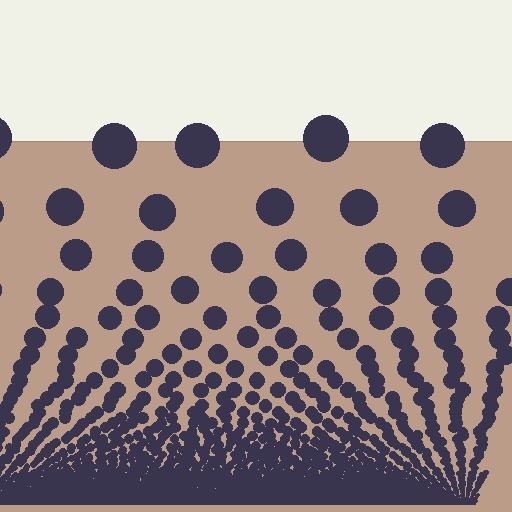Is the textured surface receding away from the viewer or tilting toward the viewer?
The surface appears to tilt toward the viewer. Texture elements get larger and sparser toward the top.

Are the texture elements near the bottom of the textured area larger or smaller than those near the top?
Smaller. The gradient is inverted — elements near the bottom are smaller and denser.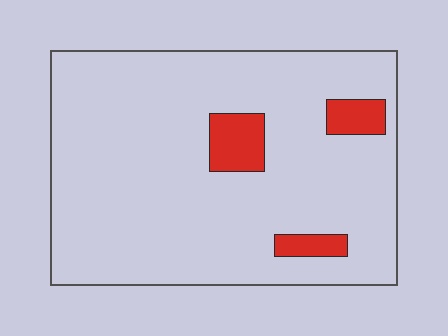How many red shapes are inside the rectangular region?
3.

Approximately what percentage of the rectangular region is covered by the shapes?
Approximately 10%.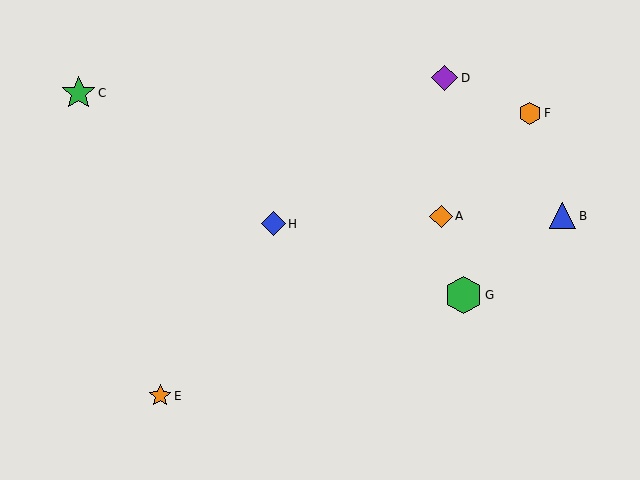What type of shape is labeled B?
Shape B is a blue triangle.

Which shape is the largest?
The green hexagon (labeled G) is the largest.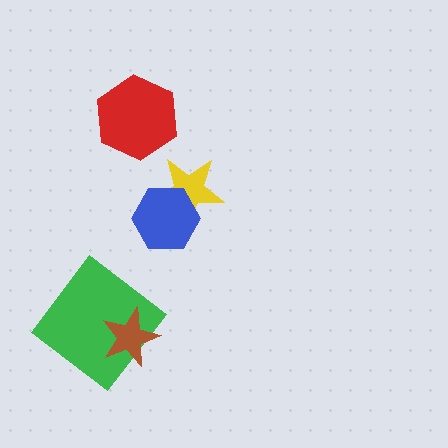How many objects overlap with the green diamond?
1 object overlaps with the green diamond.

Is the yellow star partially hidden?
Yes, it is partially covered by another shape.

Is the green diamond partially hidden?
Yes, it is partially covered by another shape.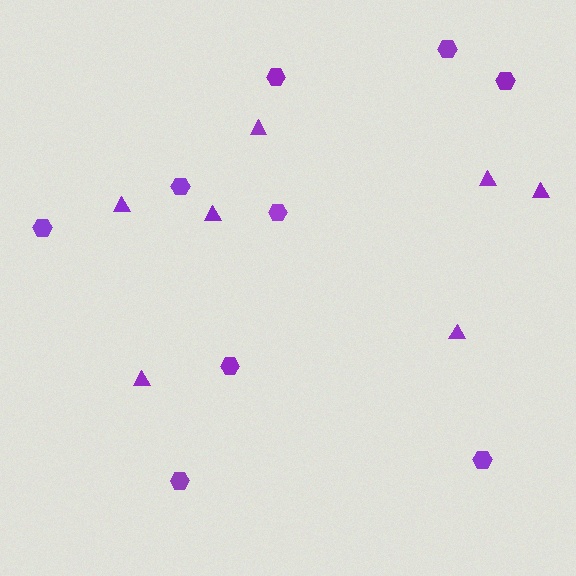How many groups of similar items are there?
There are 2 groups: one group of hexagons (9) and one group of triangles (7).